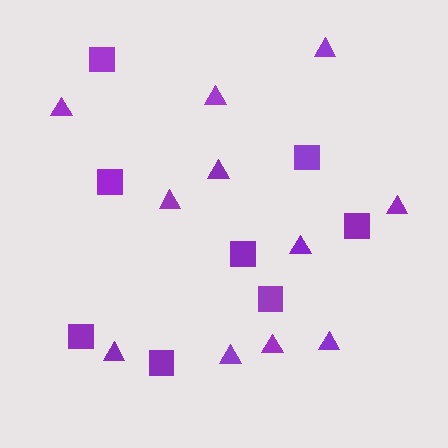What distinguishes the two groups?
There are 2 groups: one group of triangles (11) and one group of squares (8).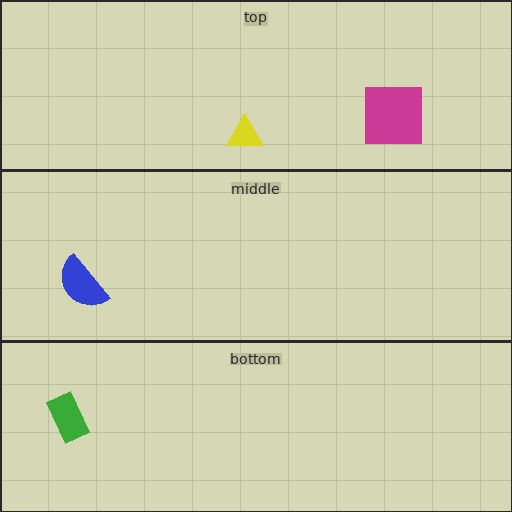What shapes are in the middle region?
The blue semicircle.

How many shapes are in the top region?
2.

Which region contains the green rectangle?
The bottom region.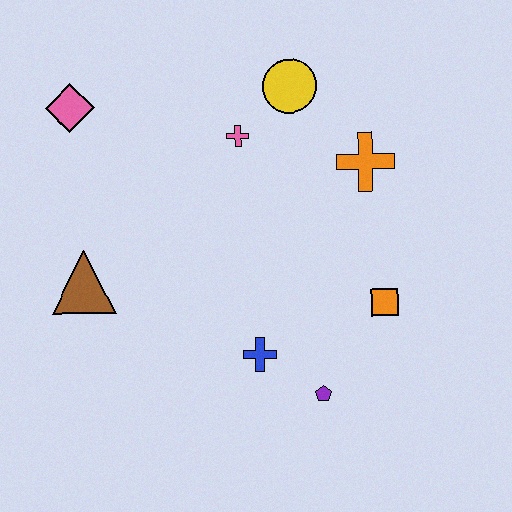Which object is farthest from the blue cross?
The pink diamond is farthest from the blue cross.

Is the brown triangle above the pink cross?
No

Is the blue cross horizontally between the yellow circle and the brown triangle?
Yes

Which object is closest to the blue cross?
The purple pentagon is closest to the blue cross.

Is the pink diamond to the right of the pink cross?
No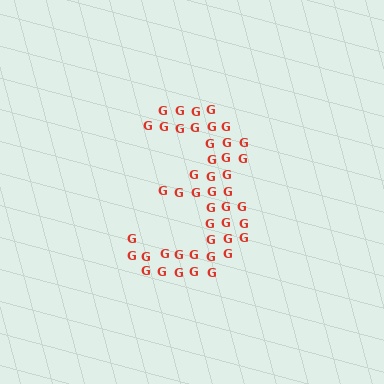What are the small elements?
The small elements are letter G's.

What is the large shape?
The large shape is the digit 3.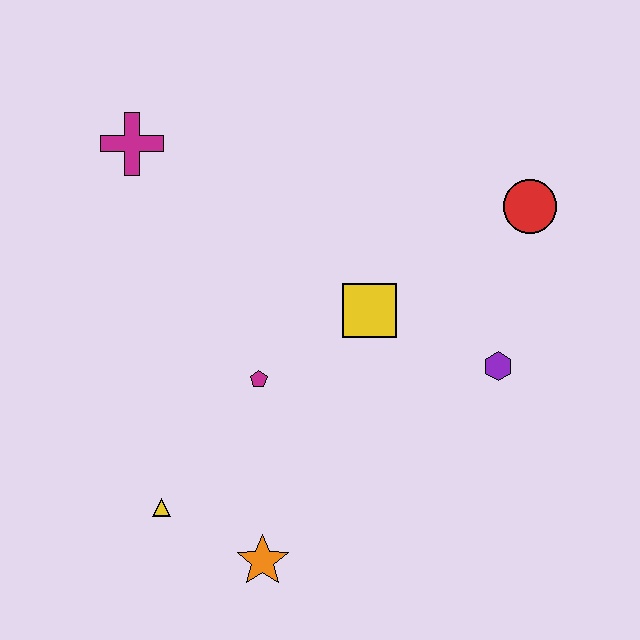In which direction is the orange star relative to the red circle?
The orange star is below the red circle.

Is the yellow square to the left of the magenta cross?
No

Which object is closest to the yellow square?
The magenta pentagon is closest to the yellow square.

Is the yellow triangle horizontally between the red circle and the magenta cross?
Yes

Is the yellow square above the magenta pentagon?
Yes